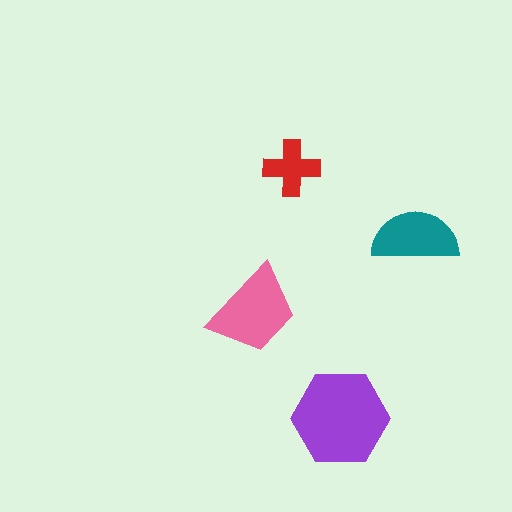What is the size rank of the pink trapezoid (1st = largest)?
2nd.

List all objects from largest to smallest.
The purple hexagon, the pink trapezoid, the teal semicircle, the red cross.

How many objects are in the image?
There are 4 objects in the image.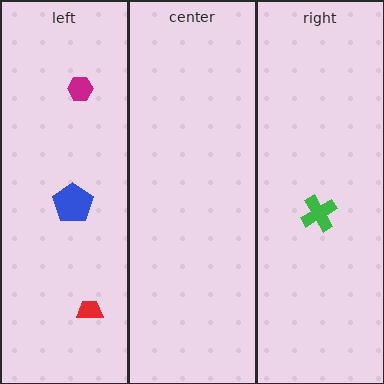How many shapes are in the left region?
3.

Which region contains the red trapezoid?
The left region.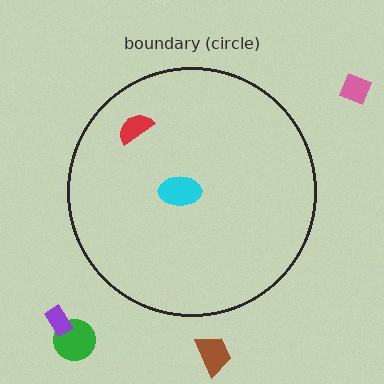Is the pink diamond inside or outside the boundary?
Outside.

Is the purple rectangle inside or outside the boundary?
Outside.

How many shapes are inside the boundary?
2 inside, 4 outside.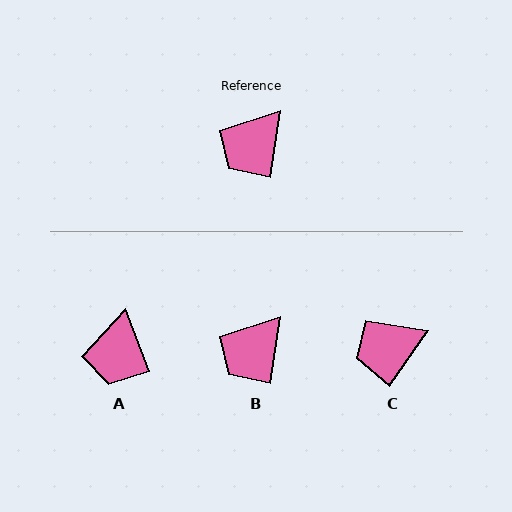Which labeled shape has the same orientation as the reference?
B.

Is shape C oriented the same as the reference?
No, it is off by about 27 degrees.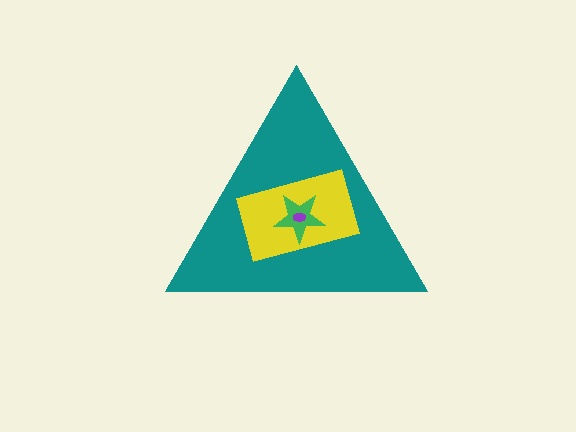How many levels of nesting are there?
4.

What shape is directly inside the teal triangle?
The yellow rectangle.